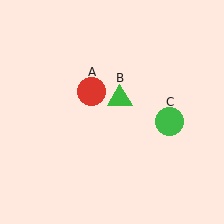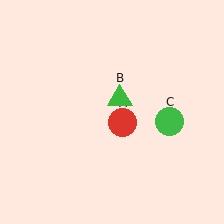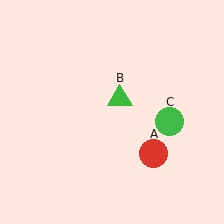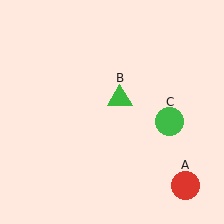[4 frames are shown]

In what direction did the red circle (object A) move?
The red circle (object A) moved down and to the right.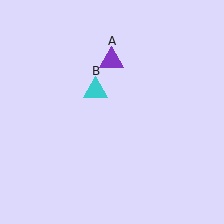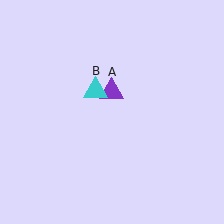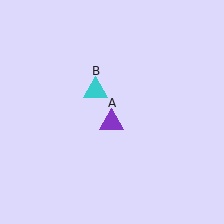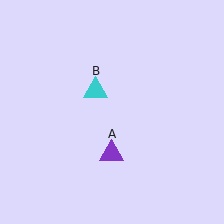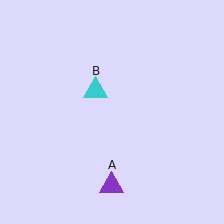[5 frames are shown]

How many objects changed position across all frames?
1 object changed position: purple triangle (object A).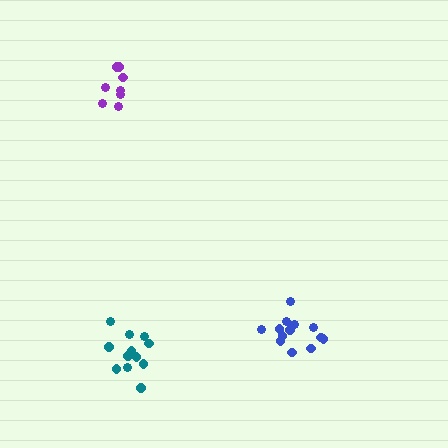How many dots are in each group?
Group 1: 13 dots, Group 2: 12 dots, Group 3: 8 dots (33 total).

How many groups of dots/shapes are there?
There are 3 groups.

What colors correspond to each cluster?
The clusters are colored: blue, teal, purple.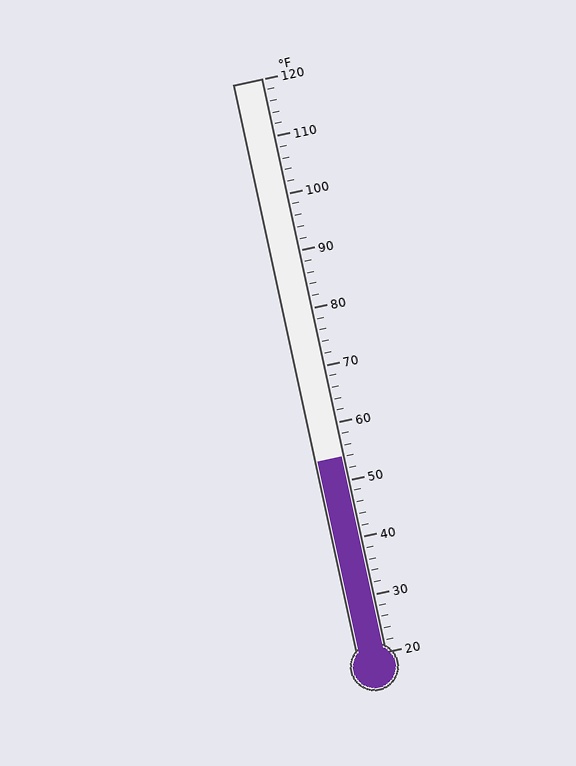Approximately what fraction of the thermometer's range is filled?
The thermometer is filled to approximately 35% of its range.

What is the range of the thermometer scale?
The thermometer scale ranges from 20°F to 120°F.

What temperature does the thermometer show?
The thermometer shows approximately 54°F.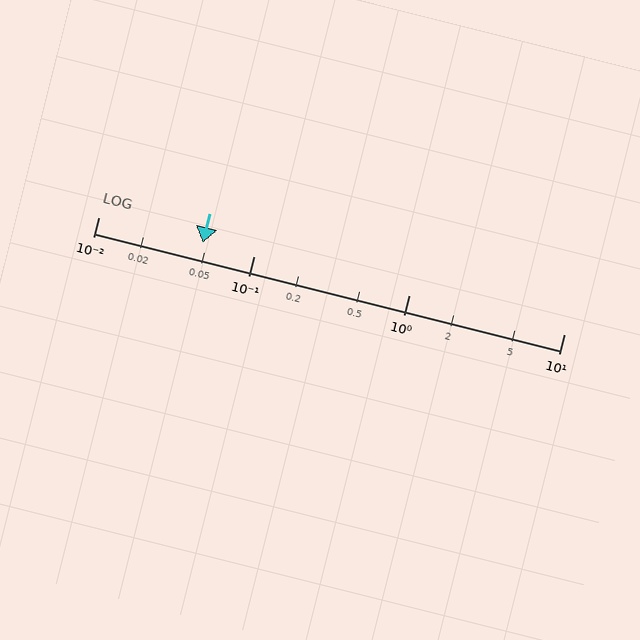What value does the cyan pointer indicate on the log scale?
The pointer indicates approximately 0.047.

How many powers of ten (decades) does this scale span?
The scale spans 3 decades, from 0.01 to 10.